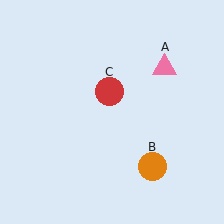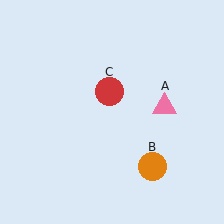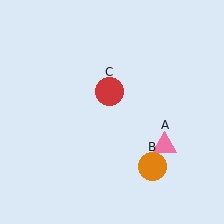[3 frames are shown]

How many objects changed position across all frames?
1 object changed position: pink triangle (object A).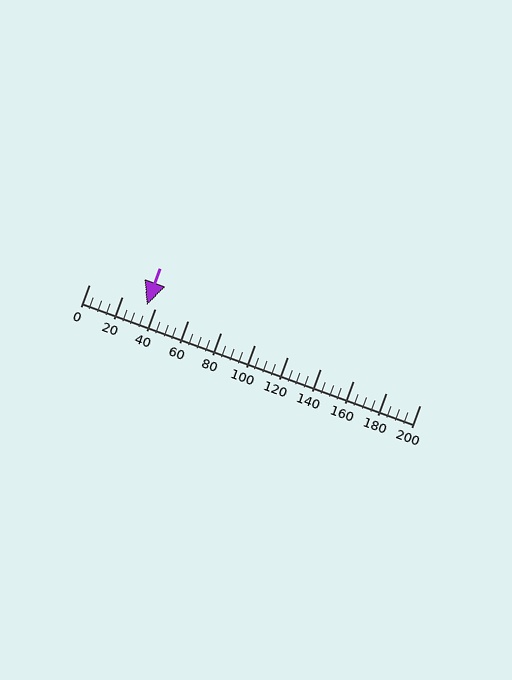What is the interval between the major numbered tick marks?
The major tick marks are spaced 20 units apart.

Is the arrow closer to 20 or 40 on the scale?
The arrow is closer to 40.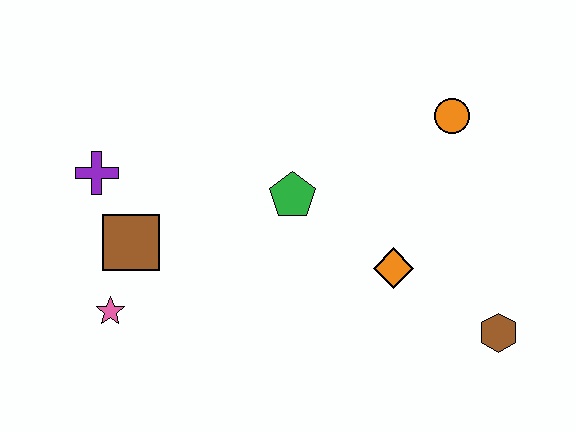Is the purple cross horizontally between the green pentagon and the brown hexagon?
No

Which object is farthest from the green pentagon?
The brown hexagon is farthest from the green pentagon.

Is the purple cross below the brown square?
No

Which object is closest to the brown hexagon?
The orange diamond is closest to the brown hexagon.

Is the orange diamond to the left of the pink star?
No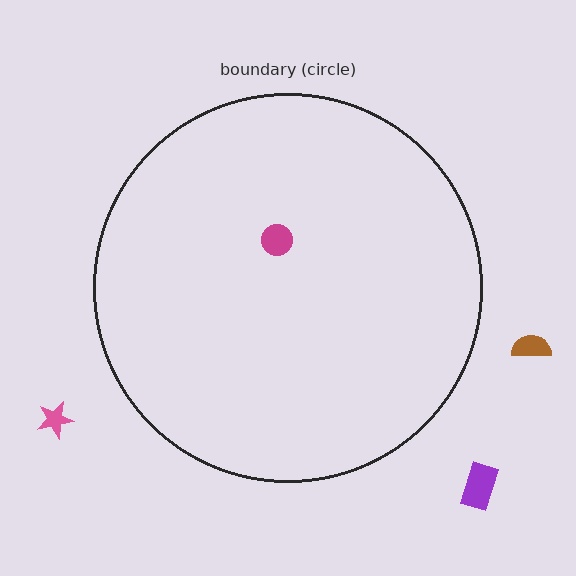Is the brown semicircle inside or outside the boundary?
Outside.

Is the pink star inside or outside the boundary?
Outside.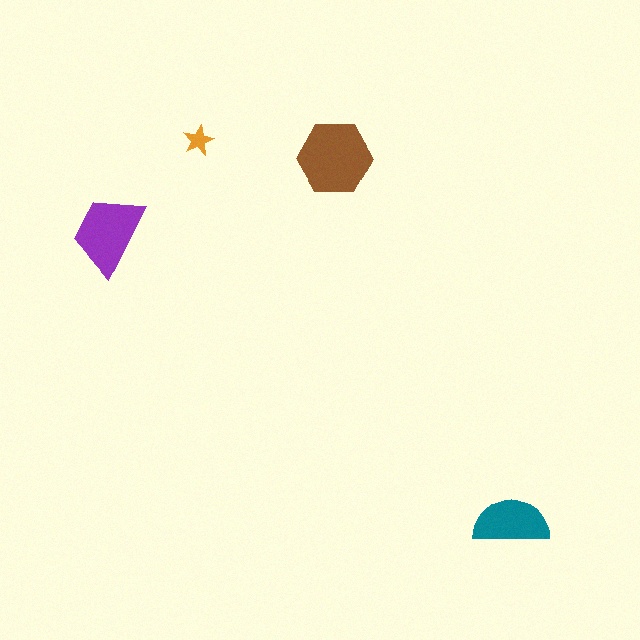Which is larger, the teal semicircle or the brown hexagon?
The brown hexagon.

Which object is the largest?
The brown hexagon.